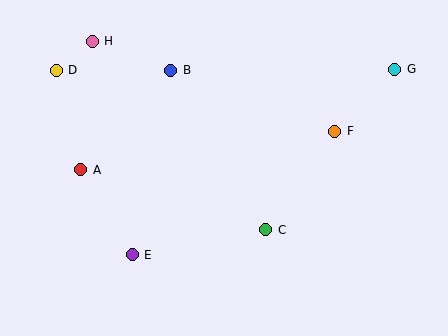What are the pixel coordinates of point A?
Point A is at (81, 170).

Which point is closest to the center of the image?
Point C at (266, 230) is closest to the center.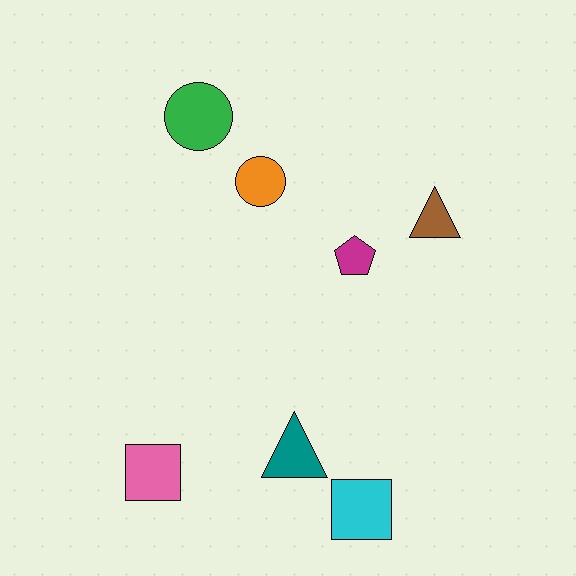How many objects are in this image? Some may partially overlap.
There are 7 objects.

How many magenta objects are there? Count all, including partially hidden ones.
There is 1 magenta object.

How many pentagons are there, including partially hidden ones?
There is 1 pentagon.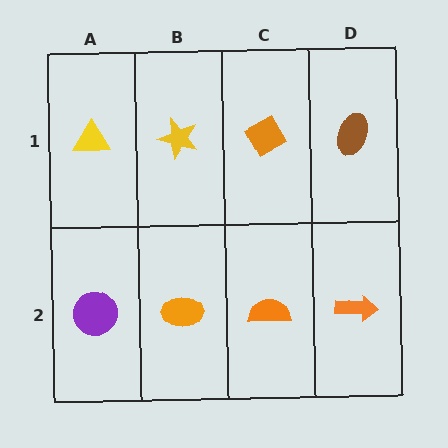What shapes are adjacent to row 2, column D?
A brown ellipse (row 1, column D), an orange semicircle (row 2, column C).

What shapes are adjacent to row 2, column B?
A yellow star (row 1, column B), a purple circle (row 2, column A), an orange semicircle (row 2, column C).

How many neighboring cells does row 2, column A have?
2.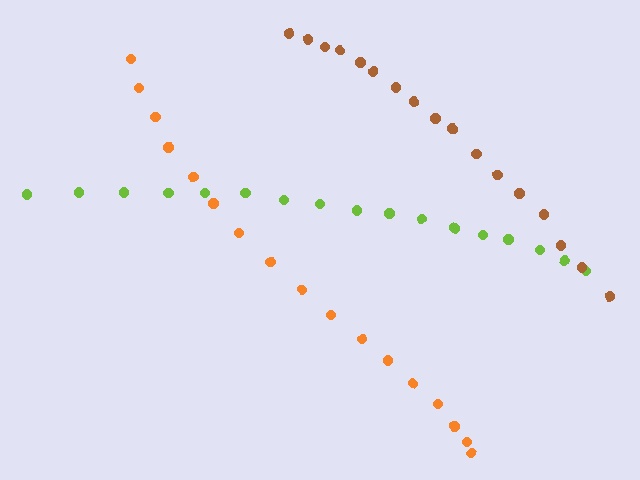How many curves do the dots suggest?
There are 3 distinct paths.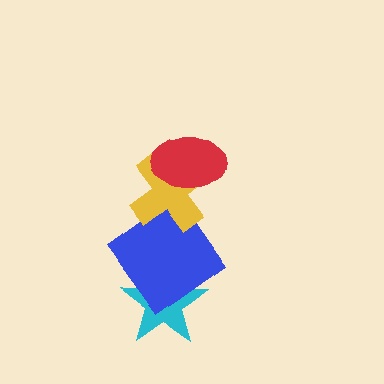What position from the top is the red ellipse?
The red ellipse is 1st from the top.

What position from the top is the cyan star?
The cyan star is 4th from the top.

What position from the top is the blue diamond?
The blue diamond is 3rd from the top.